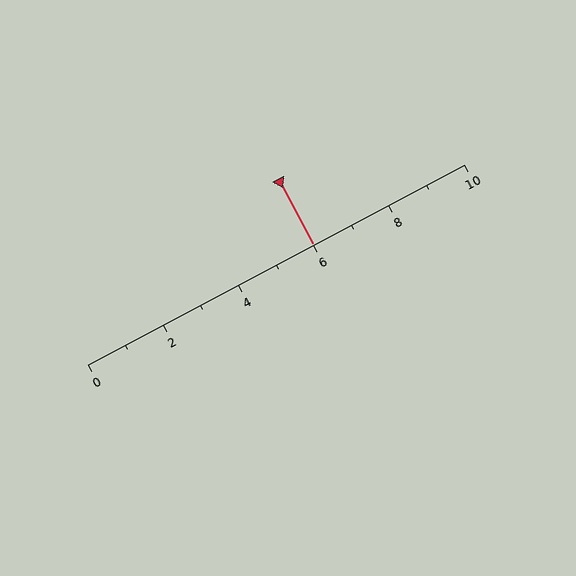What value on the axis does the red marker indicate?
The marker indicates approximately 6.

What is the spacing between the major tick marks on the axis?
The major ticks are spaced 2 apart.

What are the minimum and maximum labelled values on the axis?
The axis runs from 0 to 10.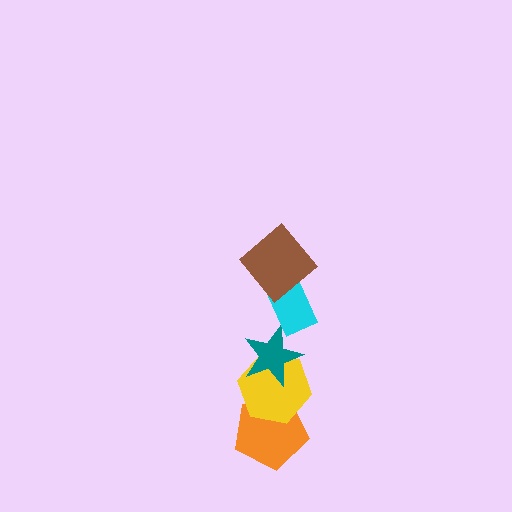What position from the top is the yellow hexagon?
The yellow hexagon is 4th from the top.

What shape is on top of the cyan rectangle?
The brown diamond is on top of the cyan rectangle.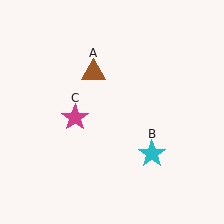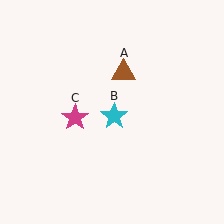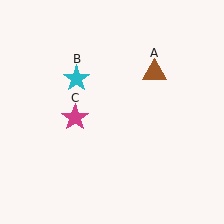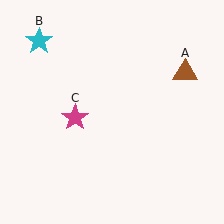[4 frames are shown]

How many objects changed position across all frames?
2 objects changed position: brown triangle (object A), cyan star (object B).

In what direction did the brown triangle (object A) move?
The brown triangle (object A) moved right.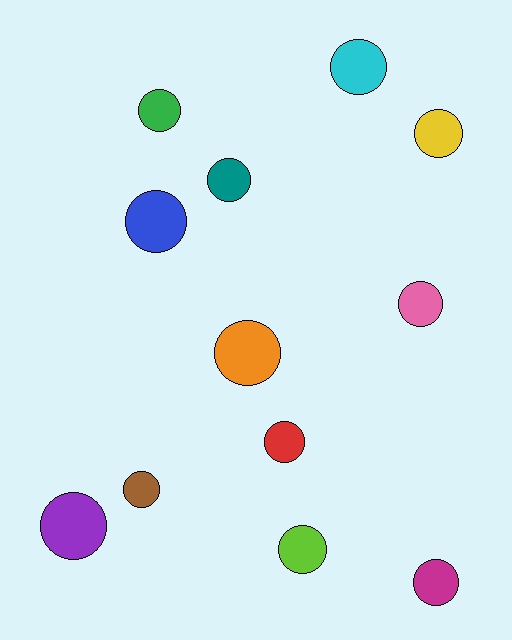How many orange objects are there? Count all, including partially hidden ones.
There is 1 orange object.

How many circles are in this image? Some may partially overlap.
There are 12 circles.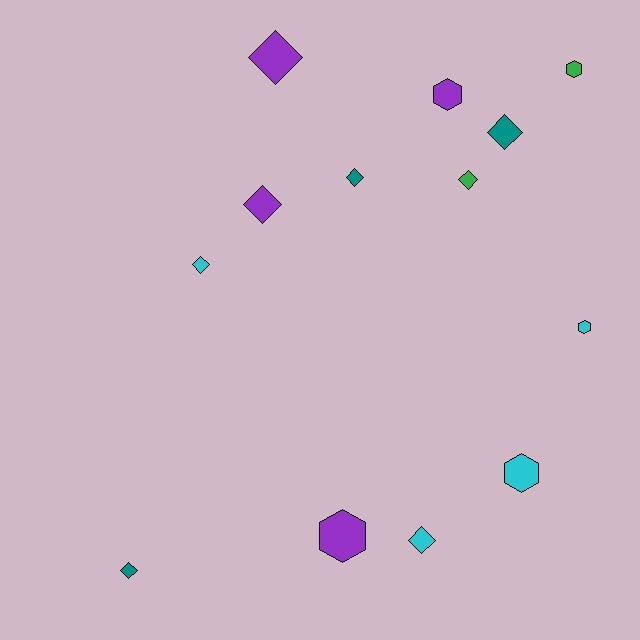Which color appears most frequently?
Cyan, with 4 objects.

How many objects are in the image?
There are 13 objects.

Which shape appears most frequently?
Diamond, with 8 objects.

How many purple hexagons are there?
There are 2 purple hexagons.